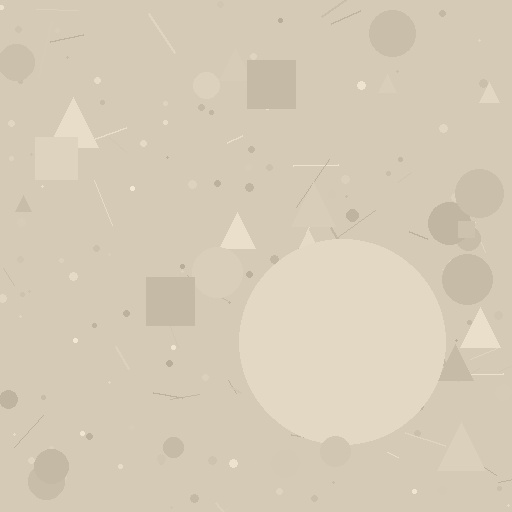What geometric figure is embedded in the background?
A circle is embedded in the background.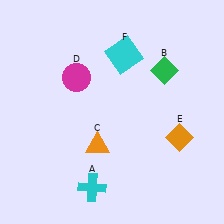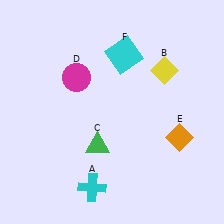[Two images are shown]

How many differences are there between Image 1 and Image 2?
There are 2 differences between the two images.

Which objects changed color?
B changed from green to yellow. C changed from orange to green.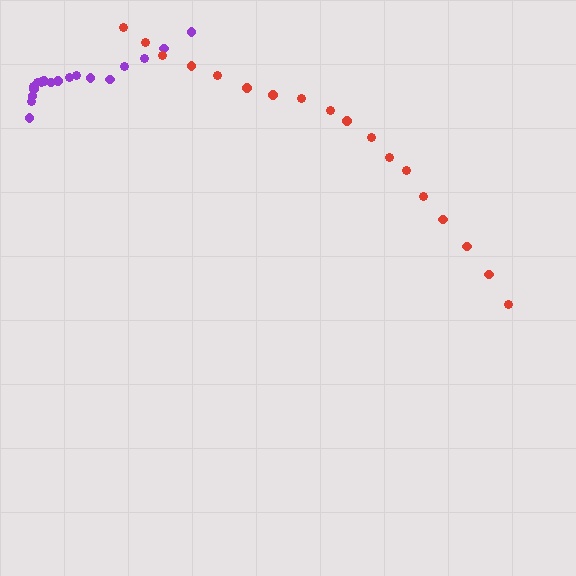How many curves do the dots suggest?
There are 2 distinct paths.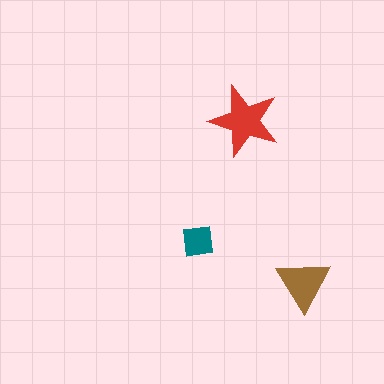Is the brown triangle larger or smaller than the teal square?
Larger.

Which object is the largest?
The red star.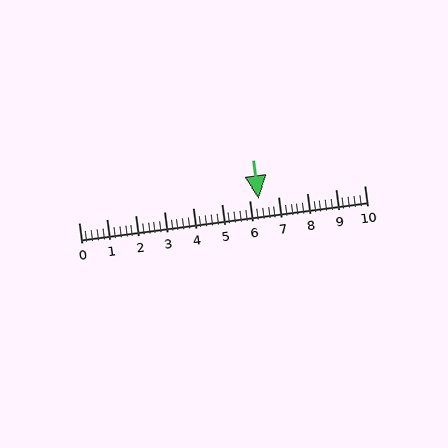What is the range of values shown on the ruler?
The ruler shows values from 0 to 10.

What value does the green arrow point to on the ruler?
The green arrow points to approximately 6.3.